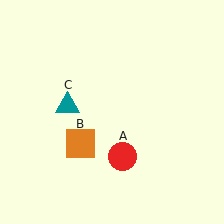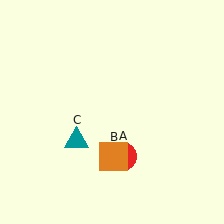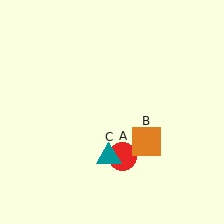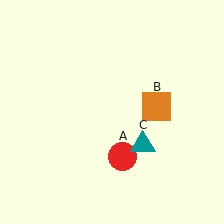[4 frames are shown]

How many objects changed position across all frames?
2 objects changed position: orange square (object B), teal triangle (object C).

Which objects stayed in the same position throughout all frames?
Red circle (object A) remained stationary.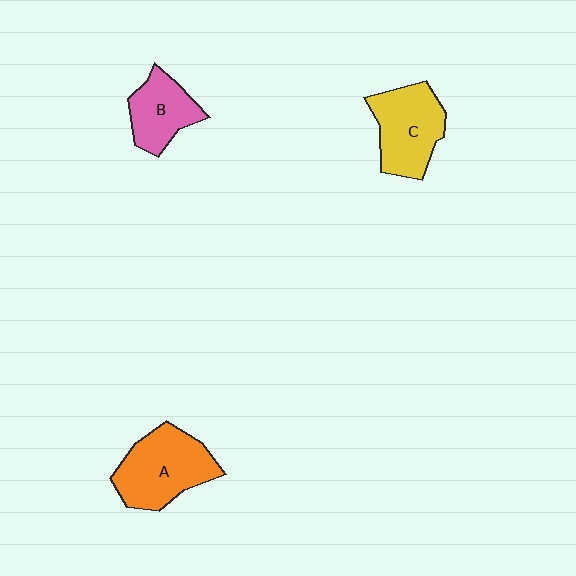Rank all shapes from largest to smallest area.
From largest to smallest: A (orange), C (yellow), B (pink).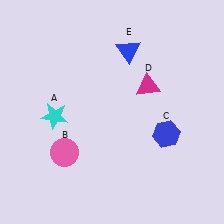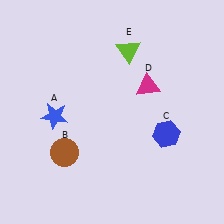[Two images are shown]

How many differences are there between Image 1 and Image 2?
There are 3 differences between the two images.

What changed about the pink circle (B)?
In Image 1, B is pink. In Image 2, it changed to brown.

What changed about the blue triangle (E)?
In Image 1, E is blue. In Image 2, it changed to lime.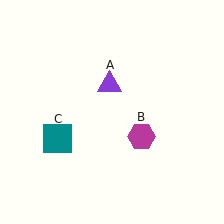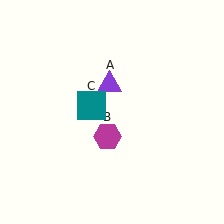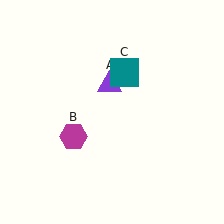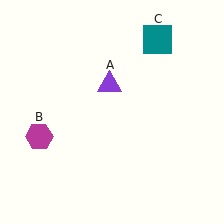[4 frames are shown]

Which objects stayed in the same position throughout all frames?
Purple triangle (object A) remained stationary.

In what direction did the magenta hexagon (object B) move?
The magenta hexagon (object B) moved left.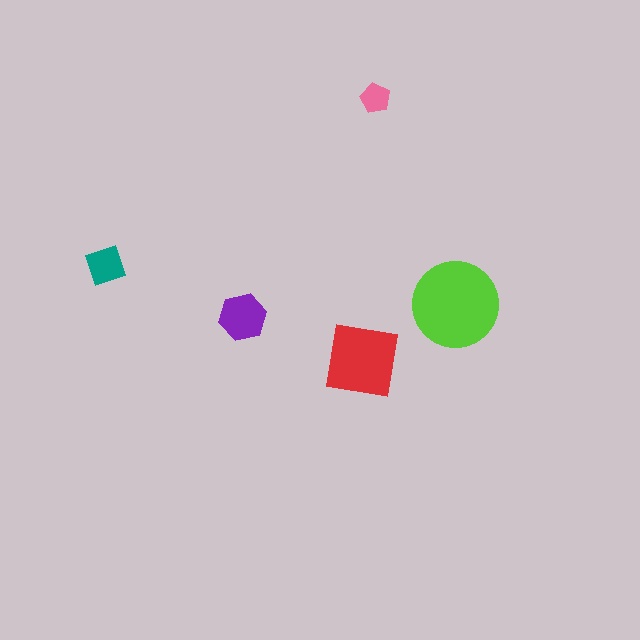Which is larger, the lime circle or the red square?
The lime circle.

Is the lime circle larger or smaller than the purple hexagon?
Larger.